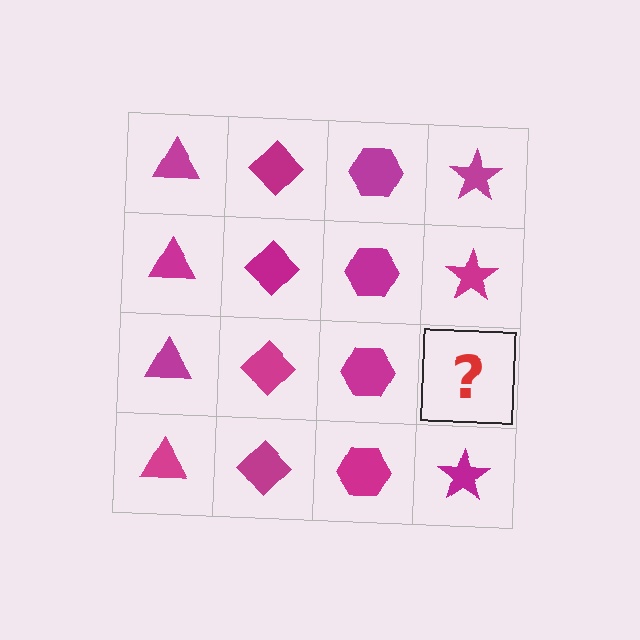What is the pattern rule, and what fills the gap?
The rule is that each column has a consistent shape. The gap should be filled with a magenta star.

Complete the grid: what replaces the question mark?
The question mark should be replaced with a magenta star.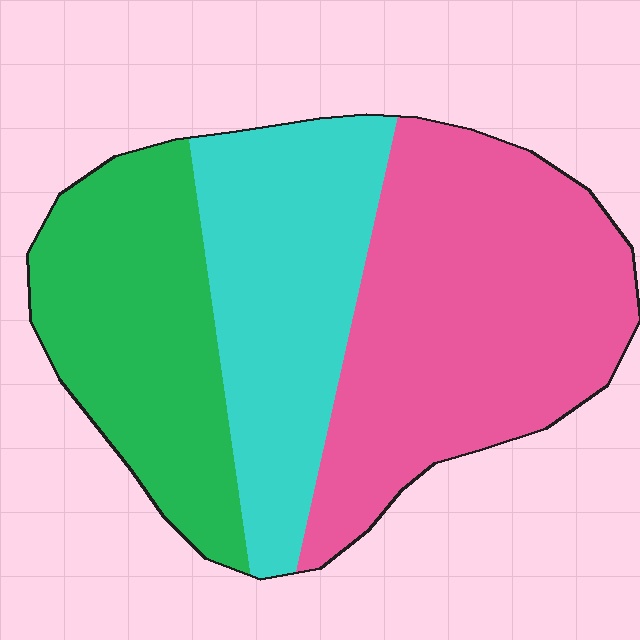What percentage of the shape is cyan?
Cyan takes up about one quarter (1/4) of the shape.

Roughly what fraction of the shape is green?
Green covers about 30% of the shape.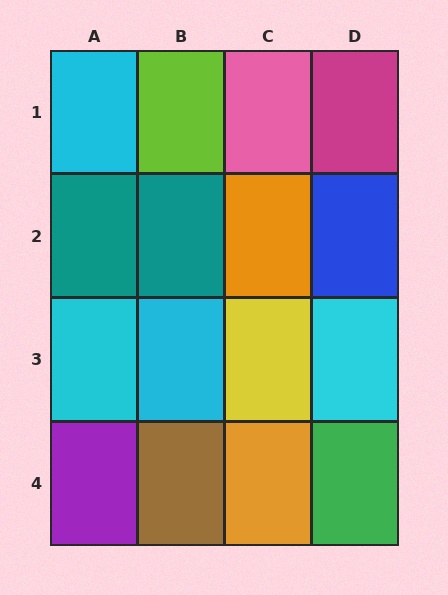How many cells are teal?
2 cells are teal.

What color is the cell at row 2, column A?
Teal.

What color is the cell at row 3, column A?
Cyan.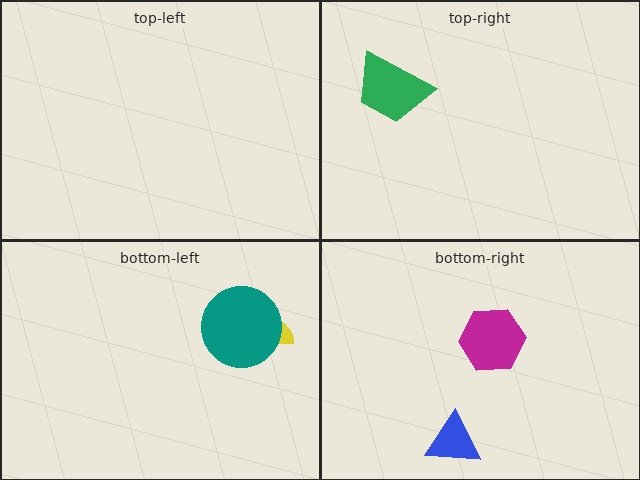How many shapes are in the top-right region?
1.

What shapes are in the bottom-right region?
The magenta hexagon, the blue triangle.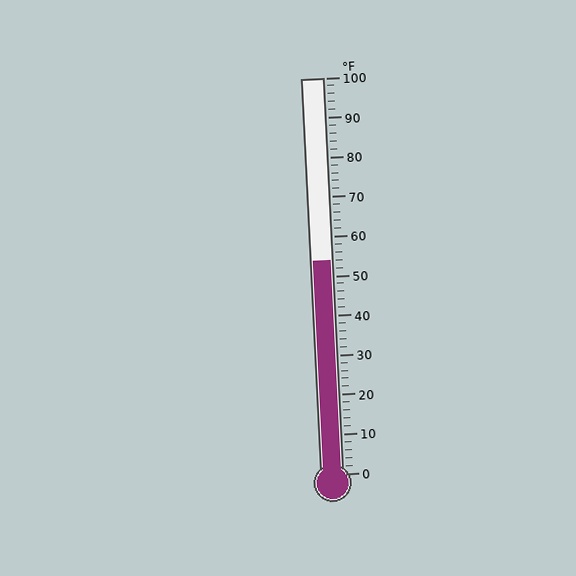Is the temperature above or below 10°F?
The temperature is above 10°F.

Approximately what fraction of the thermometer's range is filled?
The thermometer is filled to approximately 55% of its range.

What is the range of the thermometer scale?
The thermometer scale ranges from 0°F to 100°F.